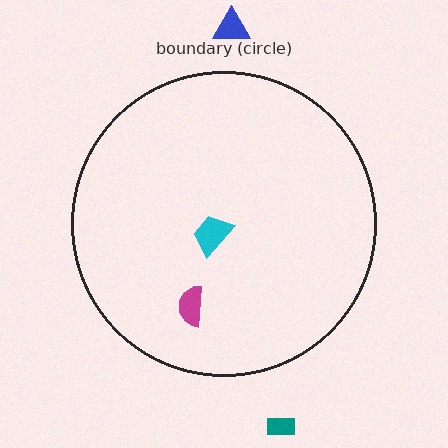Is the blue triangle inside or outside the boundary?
Outside.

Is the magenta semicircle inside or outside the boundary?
Inside.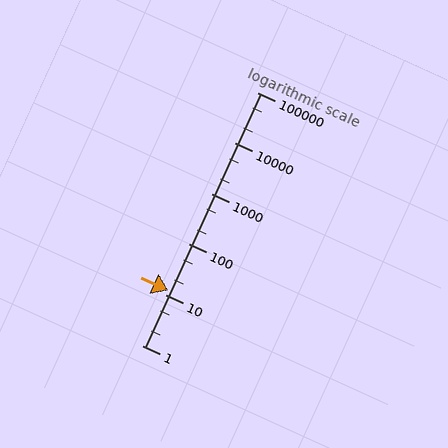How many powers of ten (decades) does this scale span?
The scale spans 5 decades, from 1 to 100000.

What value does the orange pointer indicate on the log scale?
The pointer indicates approximately 12.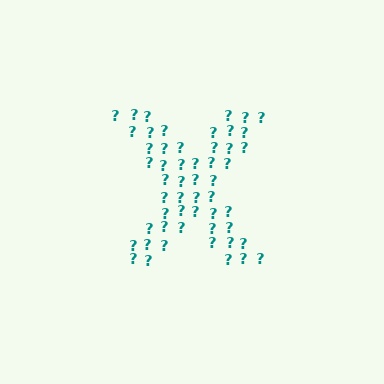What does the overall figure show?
The overall figure shows the letter X.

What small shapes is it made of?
It is made of small question marks.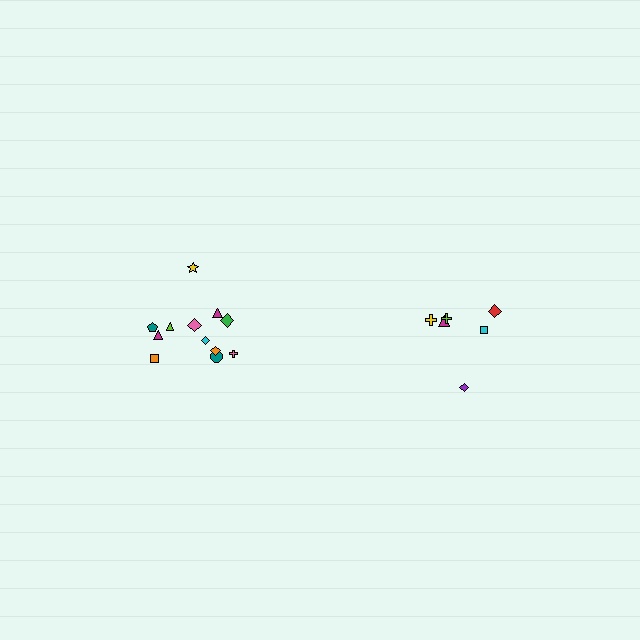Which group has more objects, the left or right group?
The left group.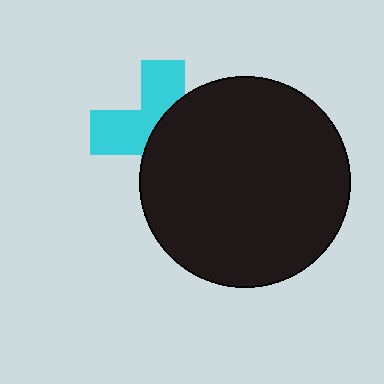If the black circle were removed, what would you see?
You would see the complete cyan cross.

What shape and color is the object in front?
The object in front is a black circle.